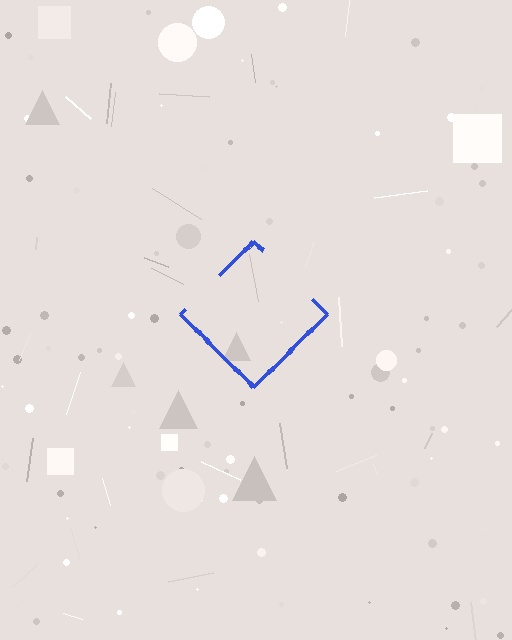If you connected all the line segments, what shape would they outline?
They would outline a diamond.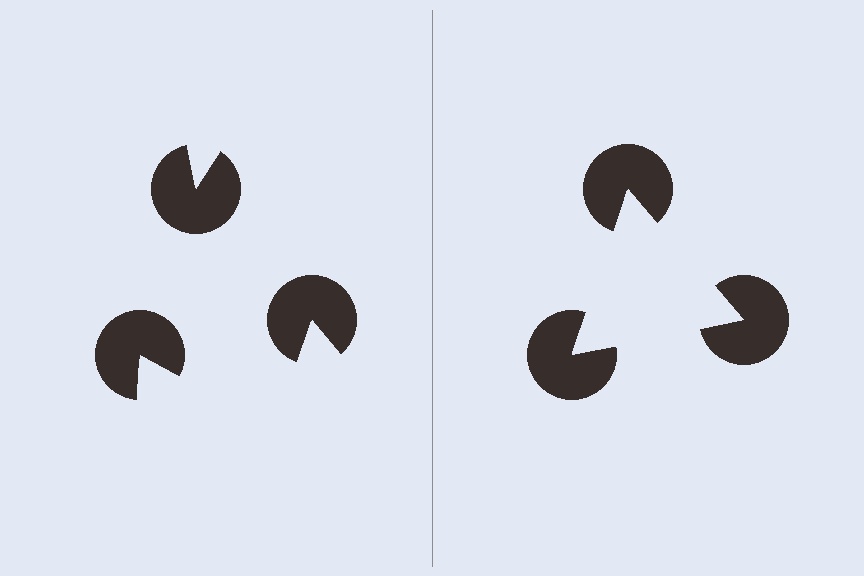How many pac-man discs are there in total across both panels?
6 — 3 on each side.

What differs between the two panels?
The pac-man discs are positioned identically on both sides; only the wedge orientations differ. On the right they align to a triangle; on the left they are misaligned.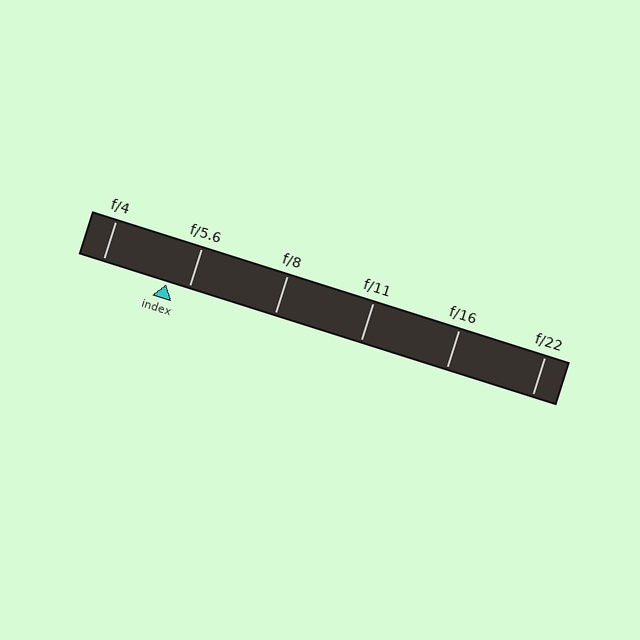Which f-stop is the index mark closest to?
The index mark is closest to f/5.6.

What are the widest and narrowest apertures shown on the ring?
The widest aperture shown is f/4 and the narrowest is f/22.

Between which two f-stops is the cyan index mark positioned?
The index mark is between f/4 and f/5.6.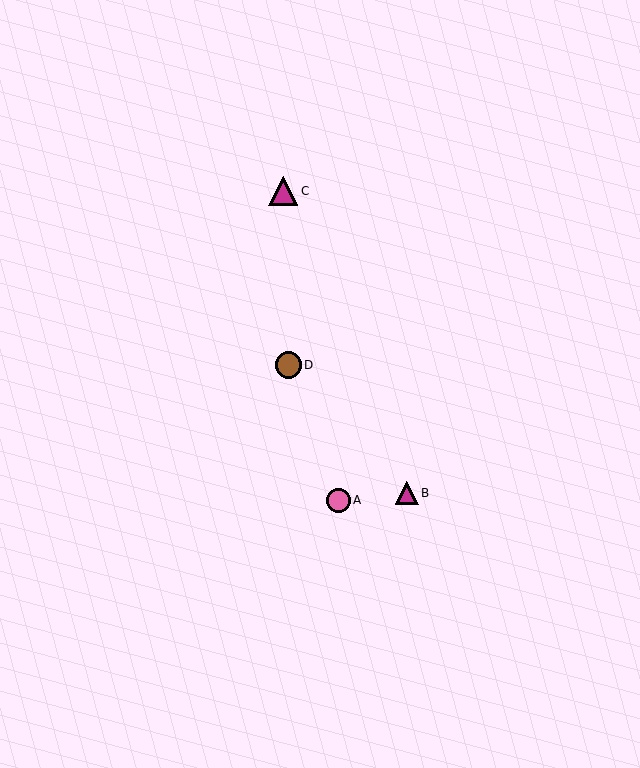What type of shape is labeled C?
Shape C is a magenta triangle.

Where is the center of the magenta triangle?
The center of the magenta triangle is at (283, 191).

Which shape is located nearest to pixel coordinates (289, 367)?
The brown circle (labeled D) at (288, 365) is nearest to that location.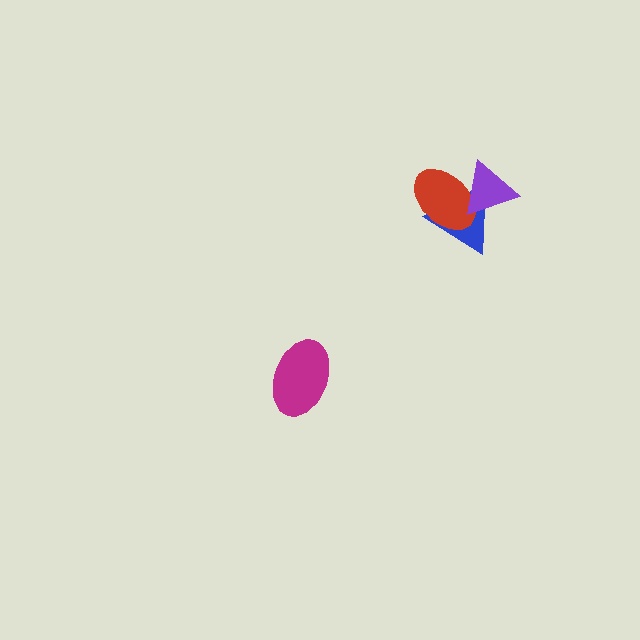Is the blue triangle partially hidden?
Yes, it is partially covered by another shape.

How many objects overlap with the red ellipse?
2 objects overlap with the red ellipse.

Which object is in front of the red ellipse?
The purple triangle is in front of the red ellipse.